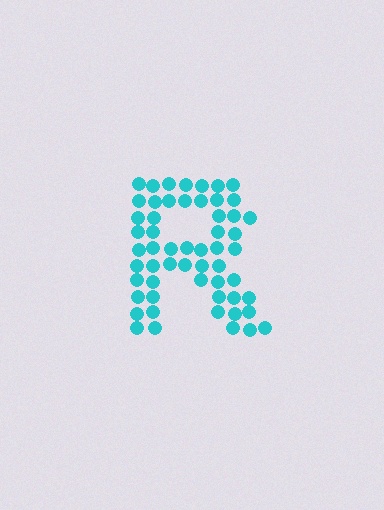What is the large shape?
The large shape is the letter R.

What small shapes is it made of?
It is made of small circles.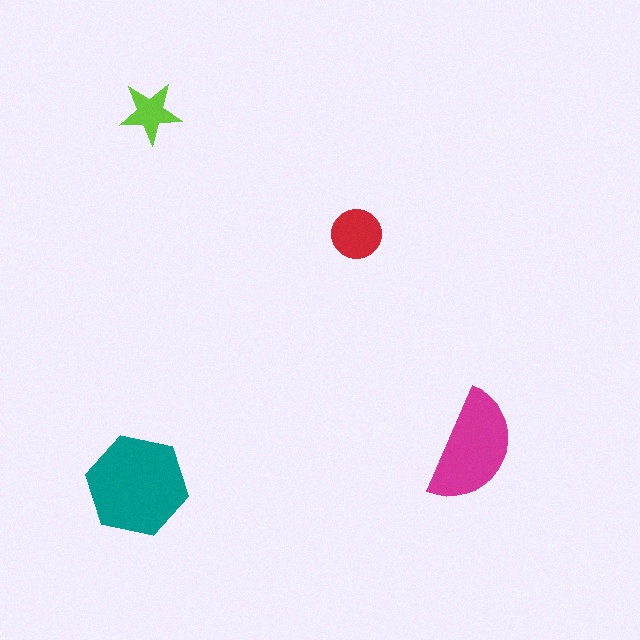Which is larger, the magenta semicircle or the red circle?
The magenta semicircle.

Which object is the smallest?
The lime star.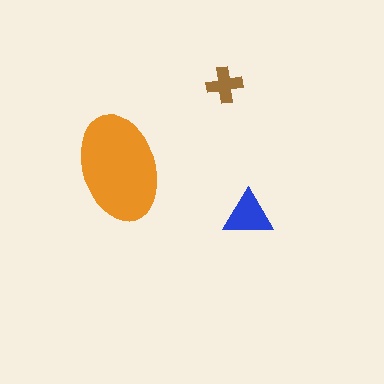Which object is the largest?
The orange ellipse.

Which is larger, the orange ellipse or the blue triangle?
The orange ellipse.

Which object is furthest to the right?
The blue triangle is rightmost.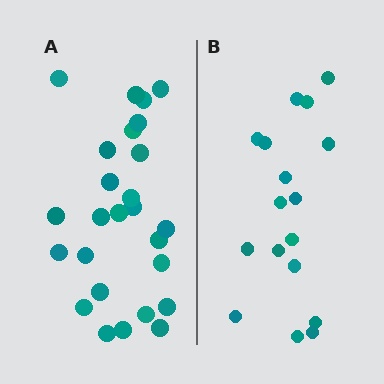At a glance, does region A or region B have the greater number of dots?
Region A (the left region) has more dots.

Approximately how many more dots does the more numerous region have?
Region A has roughly 8 or so more dots than region B.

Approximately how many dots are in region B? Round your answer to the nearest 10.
About 20 dots. (The exact count is 17, which rounds to 20.)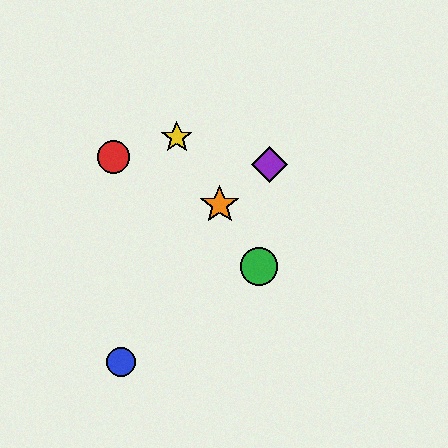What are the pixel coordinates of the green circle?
The green circle is at (259, 267).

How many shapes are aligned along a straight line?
3 shapes (the green circle, the yellow star, the orange star) are aligned along a straight line.